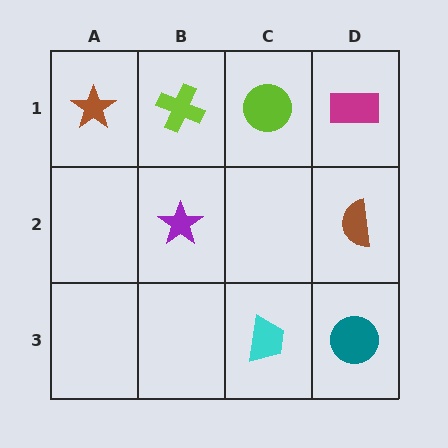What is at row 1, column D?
A magenta rectangle.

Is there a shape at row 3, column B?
No, that cell is empty.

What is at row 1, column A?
A brown star.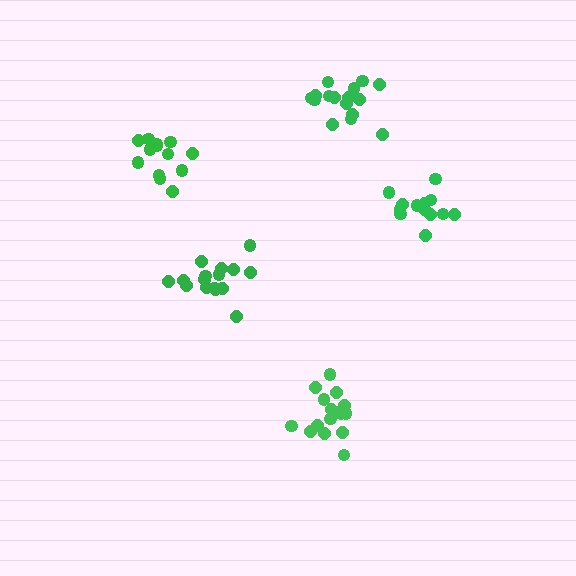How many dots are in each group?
Group 1: 17 dots, Group 2: 13 dots, Group 3: 13 dots, Group 4: 16 dots, Group 5: 16 dots (75 total).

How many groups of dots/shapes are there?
There are 5 groups.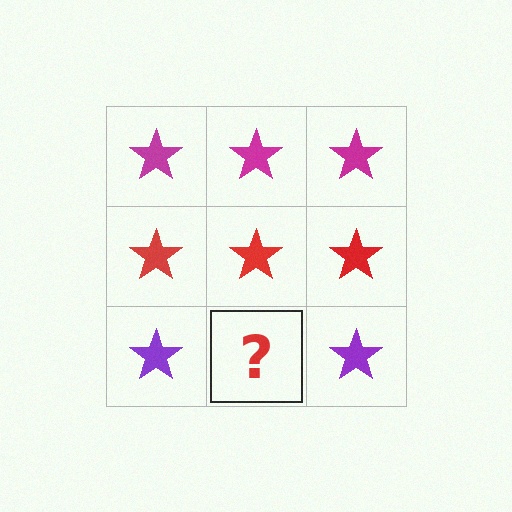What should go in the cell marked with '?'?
The missing cell should contain a purple star.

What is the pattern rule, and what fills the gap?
The rule is that each row has a consistent color. The gap should be filled with a purple star.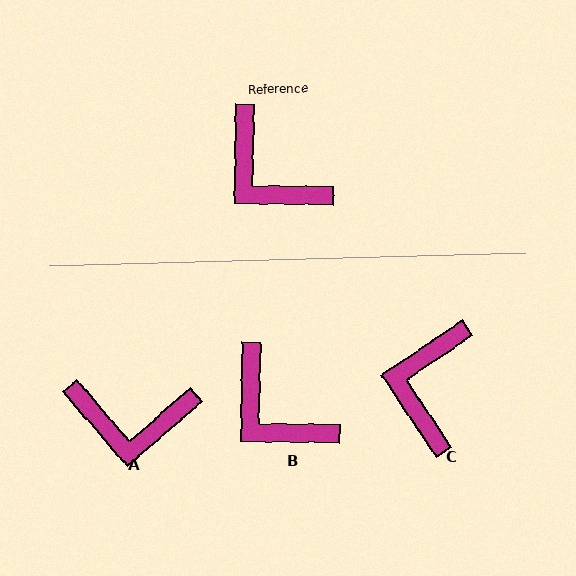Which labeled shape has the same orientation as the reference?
B.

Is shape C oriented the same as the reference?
No, it is off by about 55 degrees.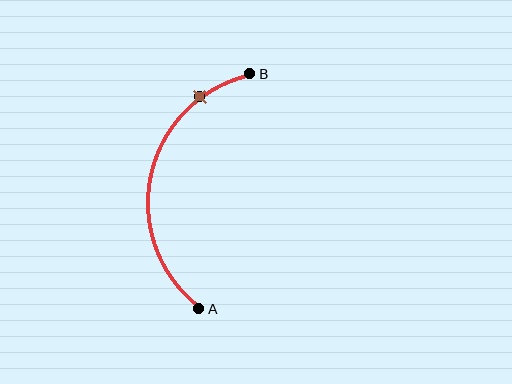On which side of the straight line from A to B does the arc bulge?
The arc bulges to the left of the straight line connecting A and B.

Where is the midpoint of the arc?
The arc midpoint is the point on the curve farthest from the straight line joining A and B. It sits to the left of that line.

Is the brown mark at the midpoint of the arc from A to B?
No. The brown mark lies on the arc but is closer to endpoint B. The arc midpoint would be at the point on the curve equidistant along the arc from both A and B.